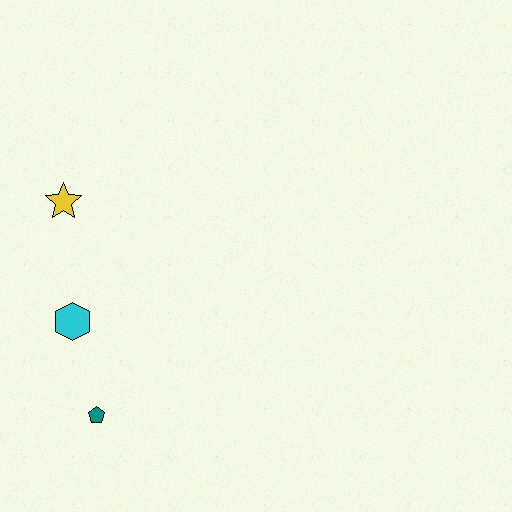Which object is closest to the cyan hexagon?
The teal pentagon is closest to the cyan hexagon.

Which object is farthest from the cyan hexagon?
The yellow star is farthest from the cyan hexagon.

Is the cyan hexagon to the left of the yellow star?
No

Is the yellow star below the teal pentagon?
No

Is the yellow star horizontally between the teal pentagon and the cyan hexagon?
No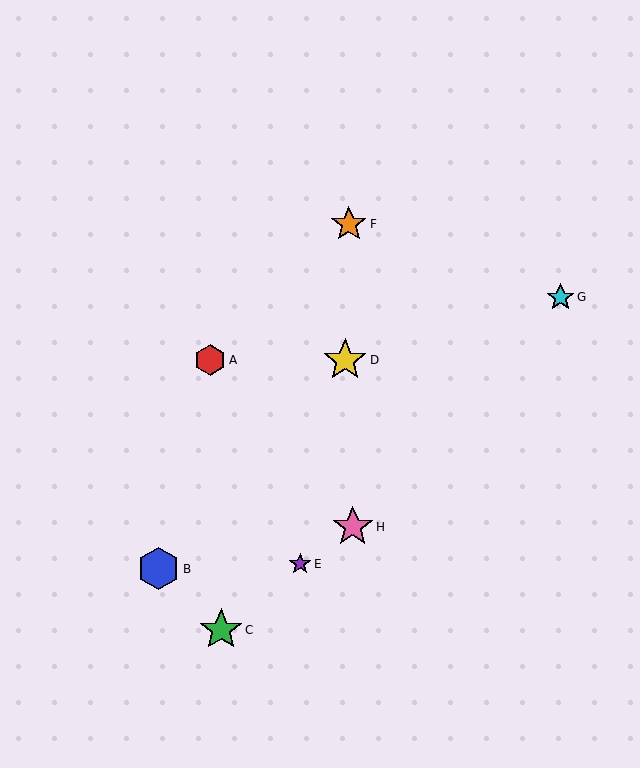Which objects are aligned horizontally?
Objects A, D are aligned horizontally.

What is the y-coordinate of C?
Object C is at y≈630.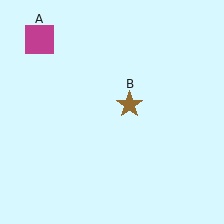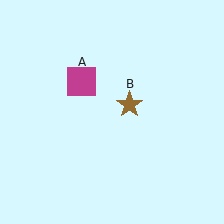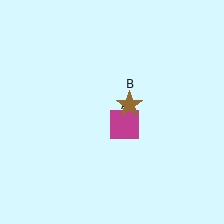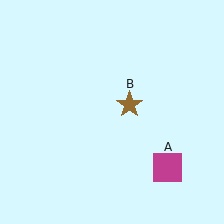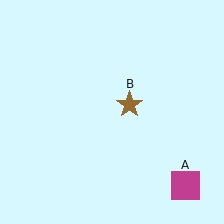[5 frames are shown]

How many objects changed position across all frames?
1 object changed position: magenta square (object A).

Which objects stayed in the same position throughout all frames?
Brown star (object B) remained stationary.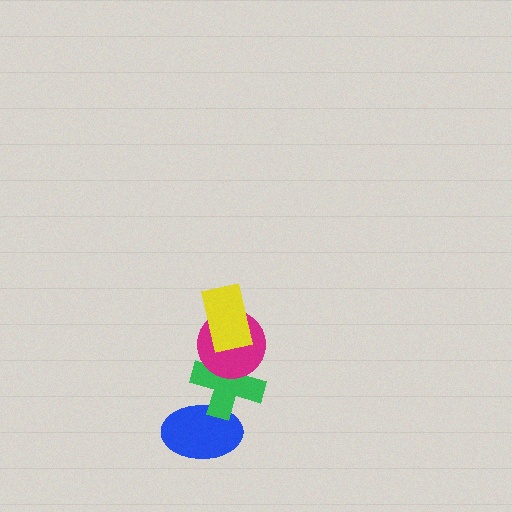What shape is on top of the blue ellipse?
The green cross is on top of the blue ellipse.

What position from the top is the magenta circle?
The magenta circle is 2nd from the top.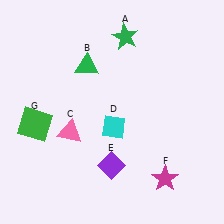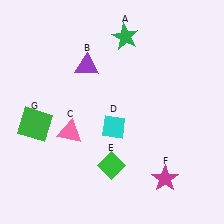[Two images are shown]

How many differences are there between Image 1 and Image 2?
There are 2 differences between the two images.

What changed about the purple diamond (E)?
In Image 1, E is purple. In Image 2, it changed to green.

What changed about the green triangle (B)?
In Image 1, B is green. In Image 2, it changed to purple.